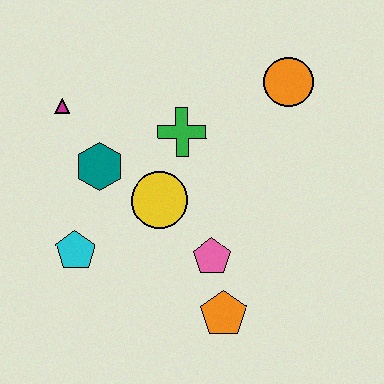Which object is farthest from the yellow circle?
The orange circle is farthest from the yellow circle.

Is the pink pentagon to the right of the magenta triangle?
Yes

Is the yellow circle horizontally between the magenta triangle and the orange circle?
Yes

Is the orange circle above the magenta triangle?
Yes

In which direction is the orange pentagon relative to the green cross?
The orange pentagon is below the green cross.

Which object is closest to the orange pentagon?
The pink pentagon is closest to the orange pentagon.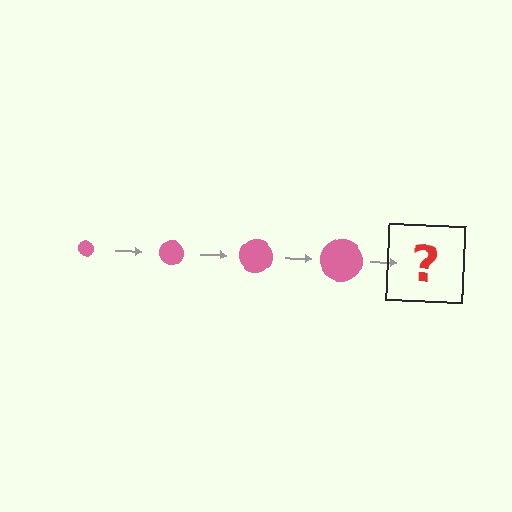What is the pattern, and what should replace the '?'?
The pattern is that the circle gets progressively larger each step. The '?' should be a pink circle, larger than the previous one.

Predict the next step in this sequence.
The next step is a pink circle, larger than the previous one.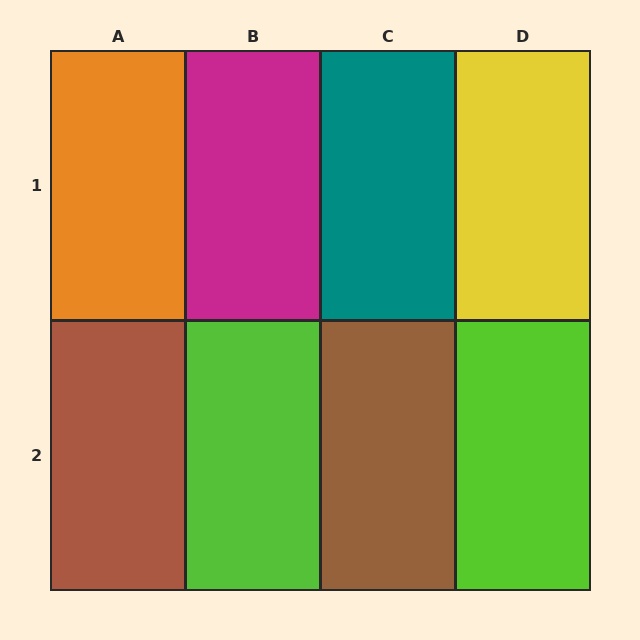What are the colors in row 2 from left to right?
Brown, lime, brown, lime.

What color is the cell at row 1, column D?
Yellow.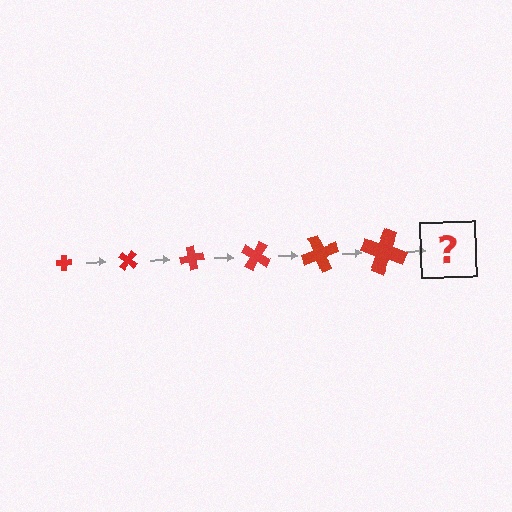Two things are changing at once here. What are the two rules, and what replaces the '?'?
The two rules are that the cross grows larger each step and it rotates 40 degrees each step. The '?' should be a cross, larger than the previous one and rotated 240 degrees from the start.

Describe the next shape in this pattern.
It should be a cross, larger than the previous one and rotated 240 degrees from the start.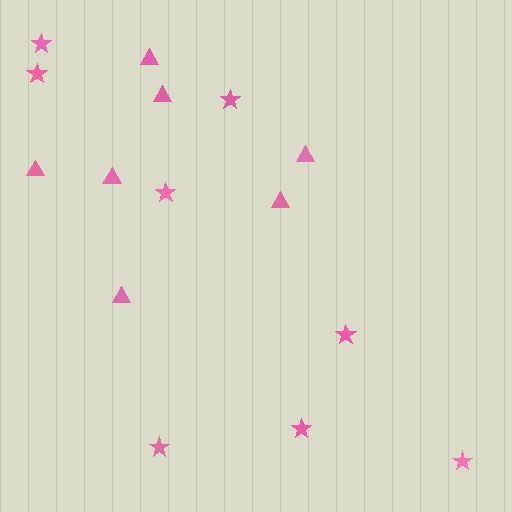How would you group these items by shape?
There are 2 groups: one group of stars (8) and one group of triangles (7).